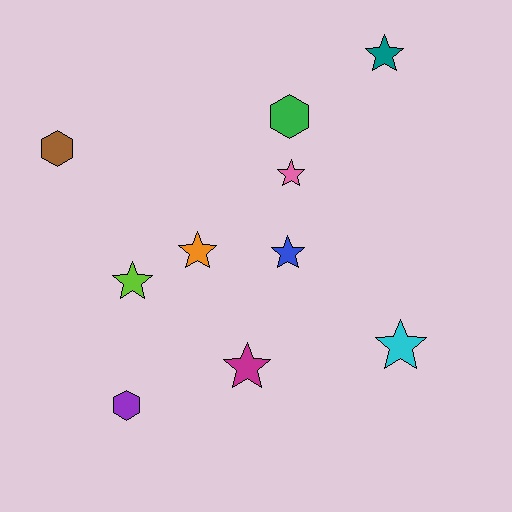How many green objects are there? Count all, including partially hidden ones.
There is 1 green object.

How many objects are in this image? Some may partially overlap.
There are 10 objects.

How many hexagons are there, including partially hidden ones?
There are 3 hexagons.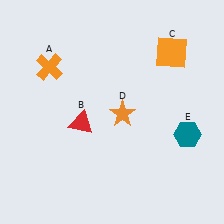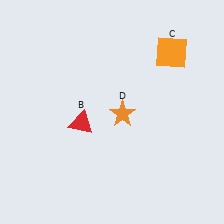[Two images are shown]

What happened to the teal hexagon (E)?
The teal hexagon (E) was removed in Image 2. It was in the bottom-right area of Image 1.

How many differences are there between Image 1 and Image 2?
There are 2 differences between the two images.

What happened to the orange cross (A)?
The orange cross (A) was removed in Image 2. It was in the top-left area of Image 1.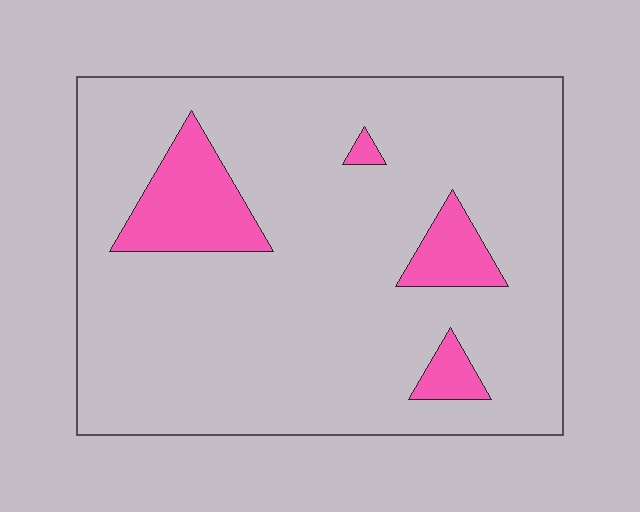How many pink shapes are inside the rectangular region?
4.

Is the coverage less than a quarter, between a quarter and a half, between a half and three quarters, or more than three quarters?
Less than a quarter.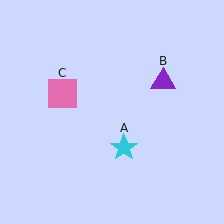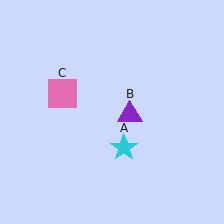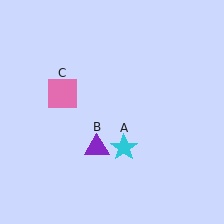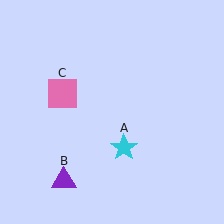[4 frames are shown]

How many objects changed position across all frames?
1 object changed position: purple triangle (object B).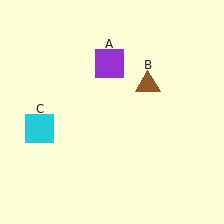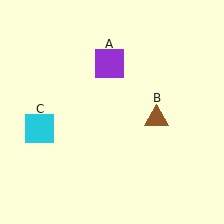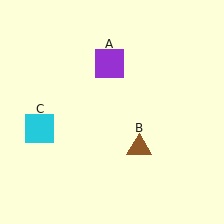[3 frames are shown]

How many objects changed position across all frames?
1 object changed position: brown triangle (object B).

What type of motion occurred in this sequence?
The brown triangle (object B) rotated clockwise around the center of the scene.